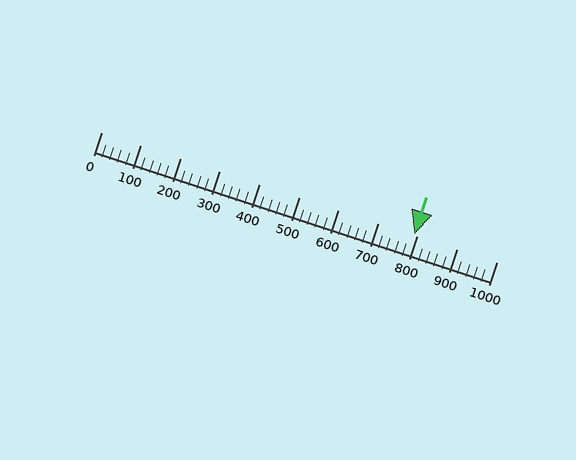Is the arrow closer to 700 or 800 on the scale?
The arrow is closer to 800.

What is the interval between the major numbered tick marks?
The major tick marks are spaced 100 units apart.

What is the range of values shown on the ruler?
The ruler shows values from 0 to 1000.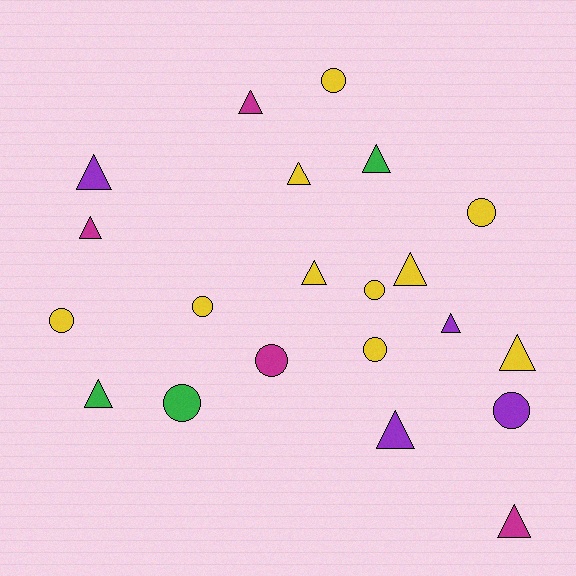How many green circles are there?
There is 1 green circle.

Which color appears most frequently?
Yellow, with 10 objects.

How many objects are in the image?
There are 21 objects.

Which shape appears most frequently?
Triangle, with 12 objects.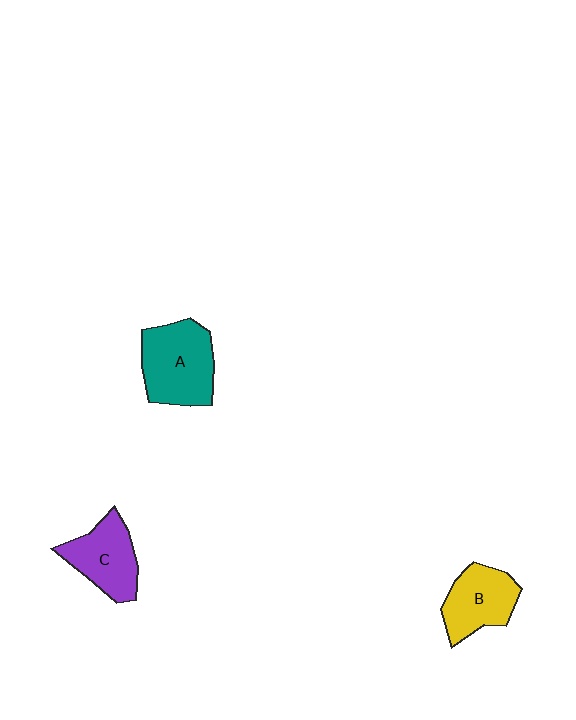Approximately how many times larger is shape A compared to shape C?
Approximately 1.3 times.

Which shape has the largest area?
Shape A (teal).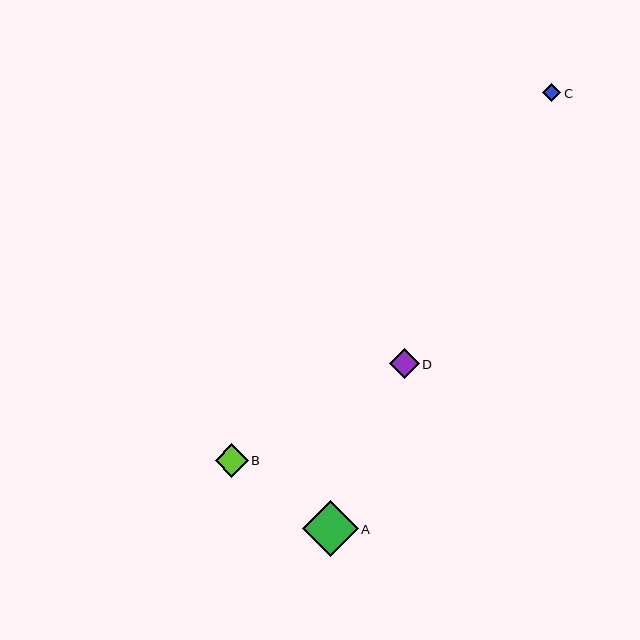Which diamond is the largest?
Diamond A is the largest with a size of approximately 56 pixels.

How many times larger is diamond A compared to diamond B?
Diamond A is approximately 1.7 times the size of diamond B.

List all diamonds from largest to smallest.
From largest to smallest: A, B, D, C.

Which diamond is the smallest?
Diamond C is the smallest with a size of approximately 18 pixels.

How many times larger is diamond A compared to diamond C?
Diamond A is approximately 3.1 times the size of diamond C.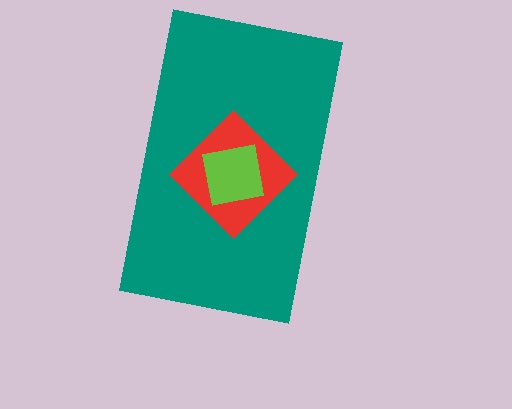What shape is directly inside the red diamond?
The lime square.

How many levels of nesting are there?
3.